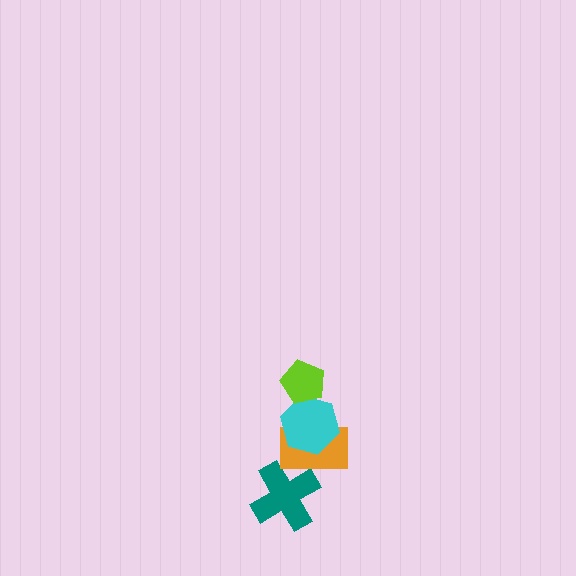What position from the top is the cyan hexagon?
The cyan hexagon is 2nd from the top.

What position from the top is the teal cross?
The teal cross is 4th from the top.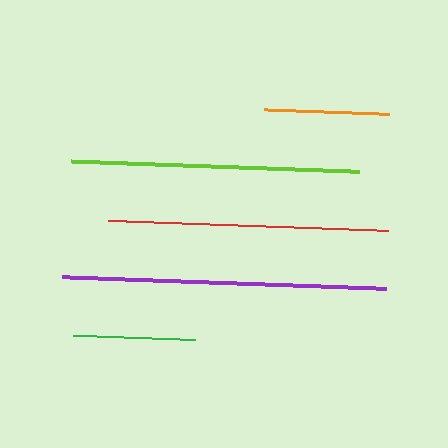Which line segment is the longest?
The purple line is the longest at approximately 323 pixels.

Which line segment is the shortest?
The green line is the shortest at approximately 121 pixels.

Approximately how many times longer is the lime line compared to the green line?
The lime line is approximately 2.4 times the length of the green line.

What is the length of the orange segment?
The orange segment is approximately 125 pixels long.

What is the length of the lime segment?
The lime segment is approximately 288 pixels long.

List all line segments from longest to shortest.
From longest to shortest: purple, lime, red, orange, green.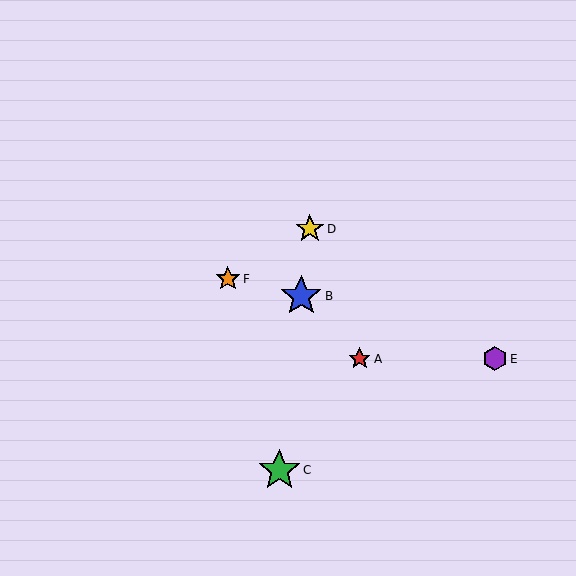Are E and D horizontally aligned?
No, E is at y≈359 and D is at y≈229.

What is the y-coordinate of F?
Object F is at y≈279.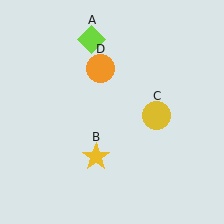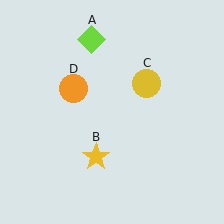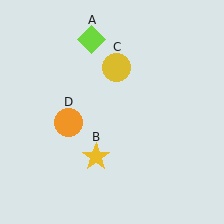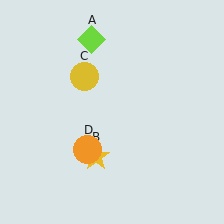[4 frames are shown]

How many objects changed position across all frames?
2 objects changed position: yellow circle (object C), orange circle (object D).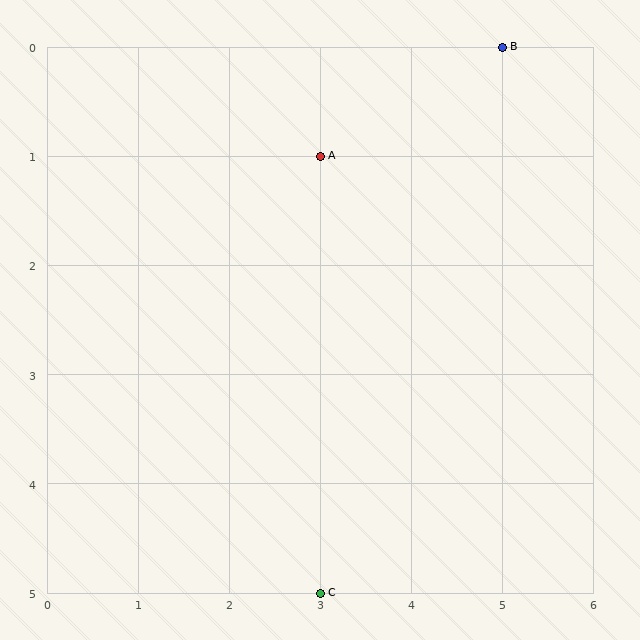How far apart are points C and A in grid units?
Points C and A are 4 rows apart.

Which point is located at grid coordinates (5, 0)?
Point B is at (5, 0).